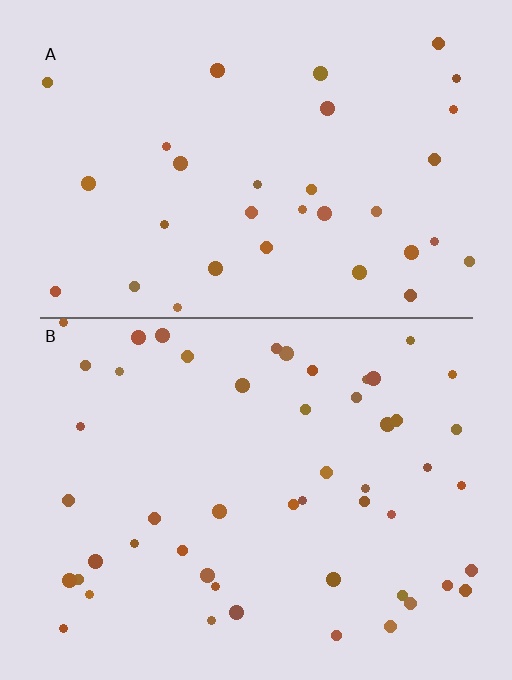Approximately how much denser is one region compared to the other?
Approximately 1.5× — region B over region A.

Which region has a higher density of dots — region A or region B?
B (the bottom).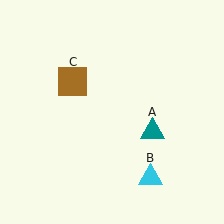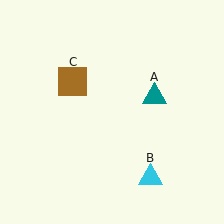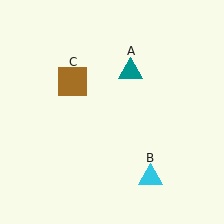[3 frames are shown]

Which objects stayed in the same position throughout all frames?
Cyan triangle (object B) and brown square (object C) remained stationary.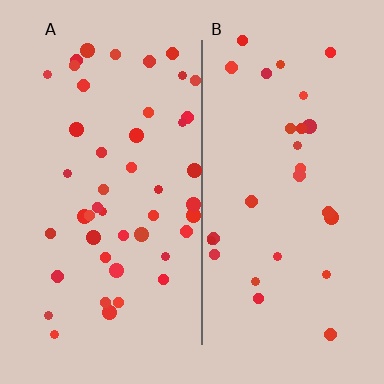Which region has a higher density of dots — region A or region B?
A (the left).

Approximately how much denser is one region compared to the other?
Approximately 1.6× — region A over region B.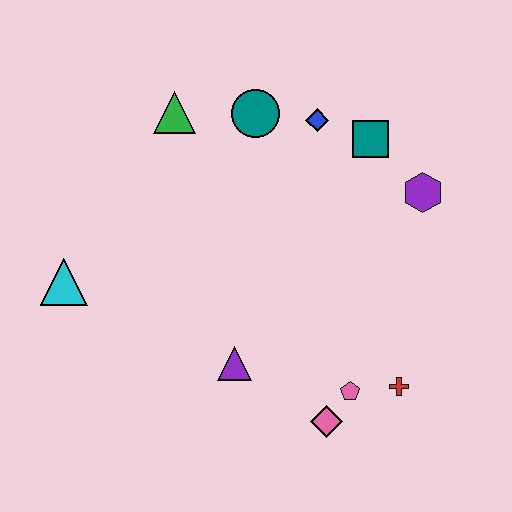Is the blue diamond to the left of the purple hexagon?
Yes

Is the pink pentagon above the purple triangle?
No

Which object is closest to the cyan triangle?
The purple triangle is closest to the cyan triangle.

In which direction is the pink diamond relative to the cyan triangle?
The pink diamond is to the right of the cyan triangle.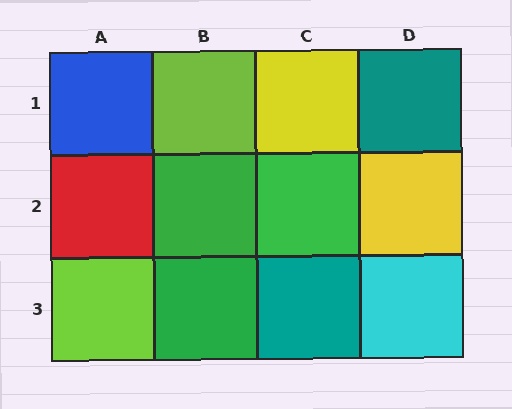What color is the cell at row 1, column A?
Blue.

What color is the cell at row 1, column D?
Teal.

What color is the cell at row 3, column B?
Green.